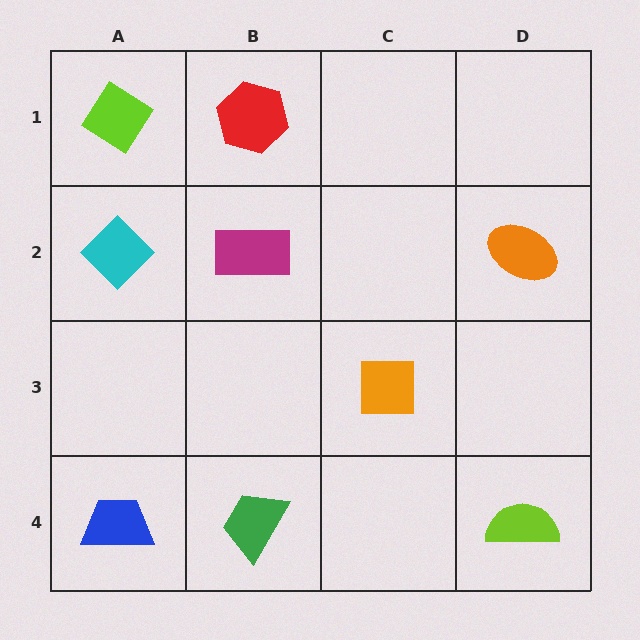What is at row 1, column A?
A lime diamond.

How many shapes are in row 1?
2 shapes.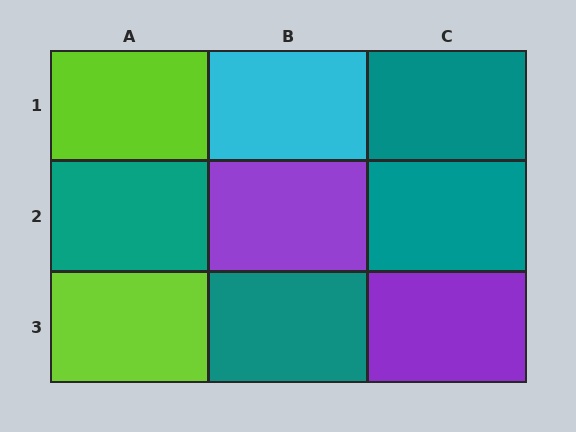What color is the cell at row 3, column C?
Purple.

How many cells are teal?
4 cells are teal.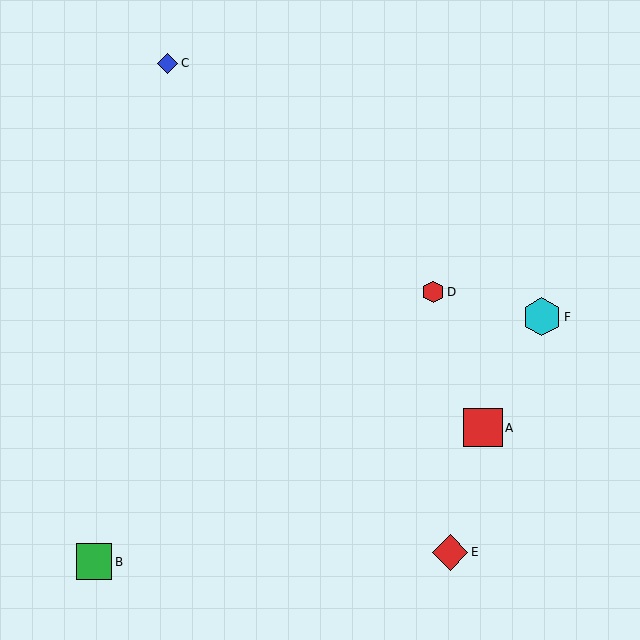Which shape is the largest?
The red square (labeled A) is the largest.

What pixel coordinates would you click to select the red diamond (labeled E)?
Click at (450, 552) to select the red diamond E.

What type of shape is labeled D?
Shape D is a red hexagon.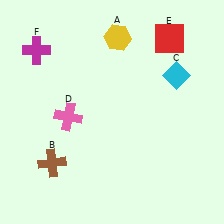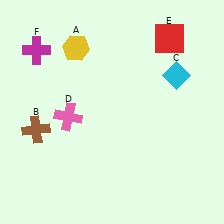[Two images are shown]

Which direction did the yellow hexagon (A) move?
The yellow hexagon (A) moved left.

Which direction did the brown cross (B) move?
The brown cross (B) moved up.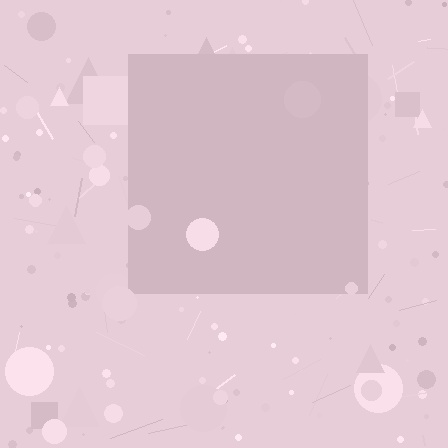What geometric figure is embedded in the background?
A square is embedded in the background.